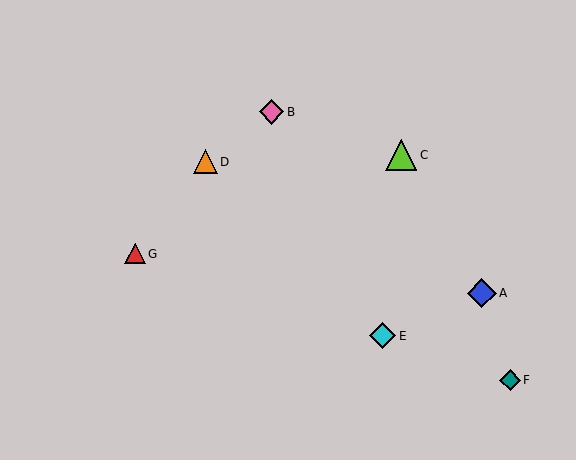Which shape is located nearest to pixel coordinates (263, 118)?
The pink diamond (labeled B) at (272, 112) is nearest to that location.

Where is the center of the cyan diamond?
The center of the cyan diamond is at (383, 336).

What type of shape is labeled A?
Shape A is a blue diamond.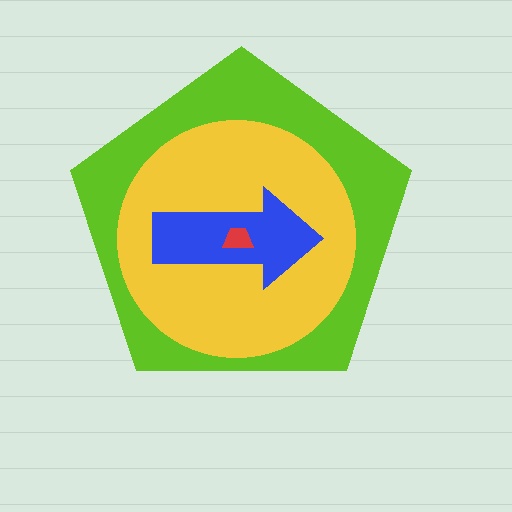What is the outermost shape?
The lime pentagon.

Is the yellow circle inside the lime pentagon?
Yes.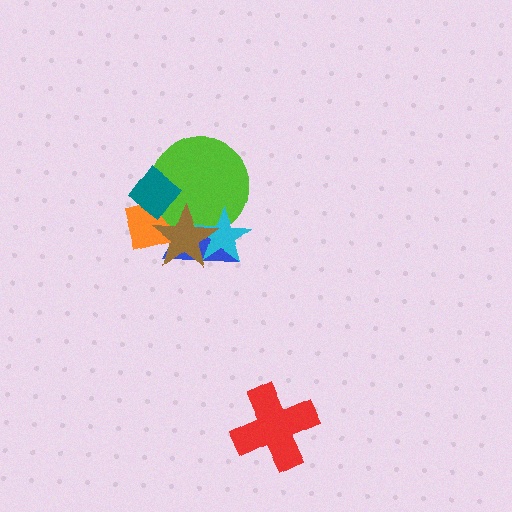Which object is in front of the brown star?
The teal diamond is in front of the brown star.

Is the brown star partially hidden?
Yes, it is partially covered by another shape.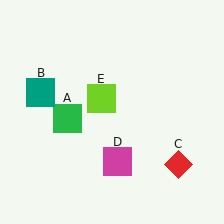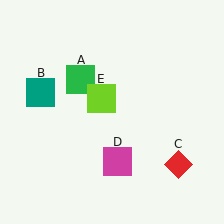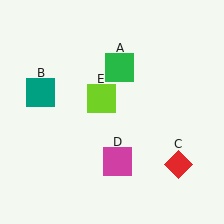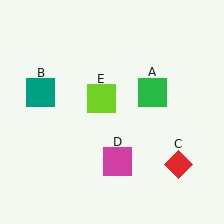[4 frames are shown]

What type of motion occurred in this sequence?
The green square (object A) rotated clockwise around the center of the scene.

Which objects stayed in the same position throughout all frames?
Teal square (object B) and red diamond (object C) and magenta square (object D) and lime square (object E) remained stationary.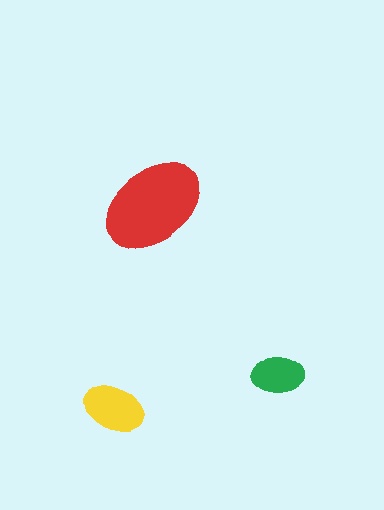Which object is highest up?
The red ellipse is topmost.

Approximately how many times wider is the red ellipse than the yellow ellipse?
About 1.5 times wider.